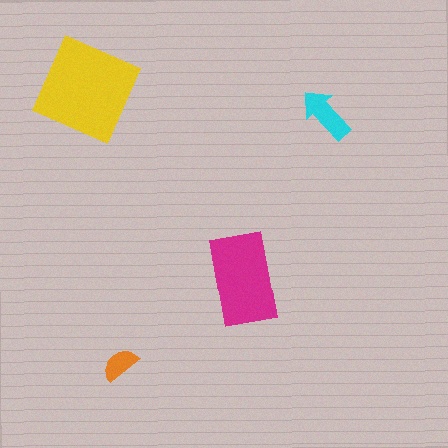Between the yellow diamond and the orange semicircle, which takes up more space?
The yellow diamond.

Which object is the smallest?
The orange semicircle.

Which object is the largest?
The yellow diamond.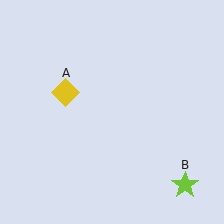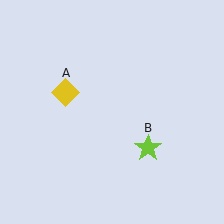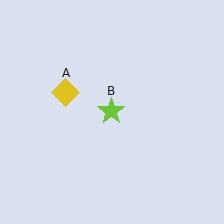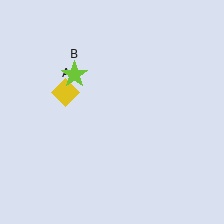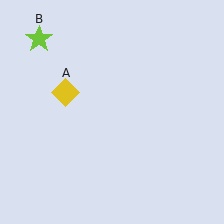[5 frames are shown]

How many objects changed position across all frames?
1 object changed position: lime star (object B).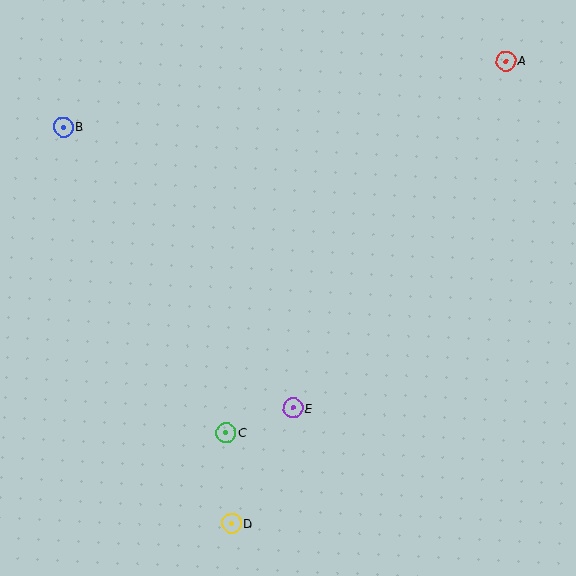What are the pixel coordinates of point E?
Point E is at (293, 408).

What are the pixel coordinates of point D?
Point D is at (231, 524).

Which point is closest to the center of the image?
Point E at (293, 408) is closest to the center.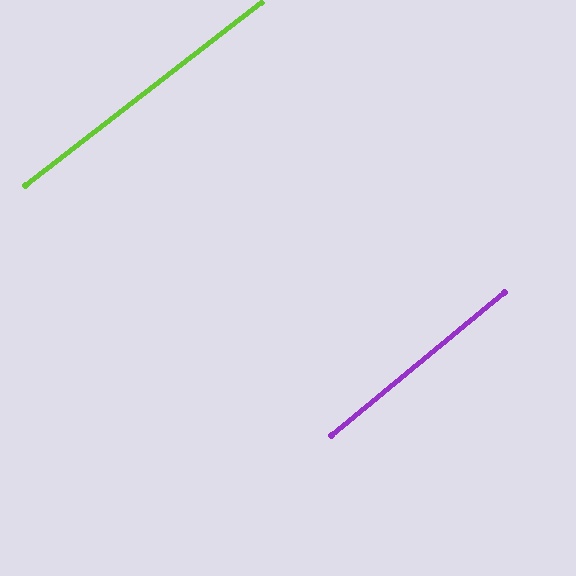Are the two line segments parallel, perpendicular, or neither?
Parallel — their directions differ by only 1.8°.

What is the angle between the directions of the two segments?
Approximately 2 degrees.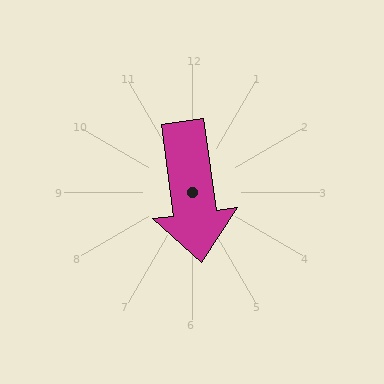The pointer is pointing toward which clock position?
Roughly 6 o'clock.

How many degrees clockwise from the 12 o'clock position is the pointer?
Approximately 172 degrees.